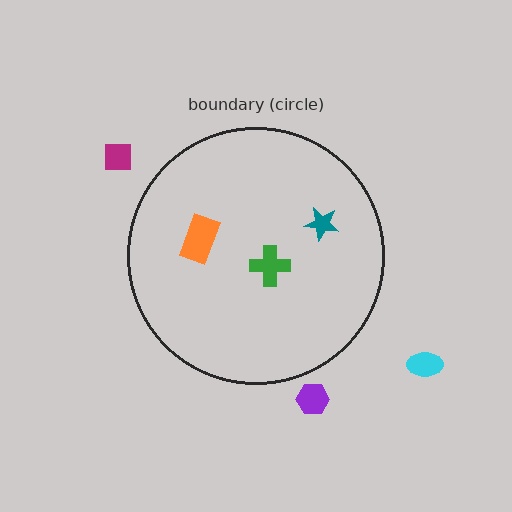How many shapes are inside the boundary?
3 inside, 3 outside.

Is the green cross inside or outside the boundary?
Inside.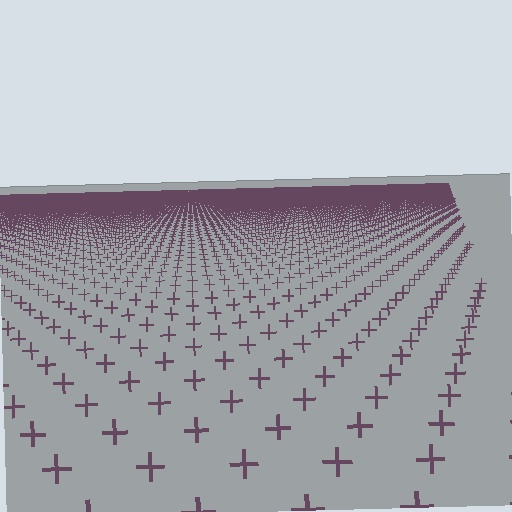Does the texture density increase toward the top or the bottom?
Density increases toward the top.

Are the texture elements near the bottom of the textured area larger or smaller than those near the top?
Larger. Near the bottom, elements are closer to the viewer and appear at a bigger on-screen size.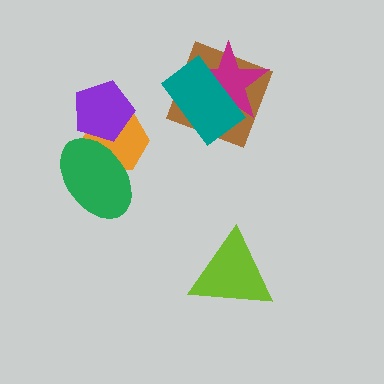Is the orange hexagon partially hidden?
Yes, it is partially covered by another shape.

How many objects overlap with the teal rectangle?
2 objects overlap with the teal rectangle.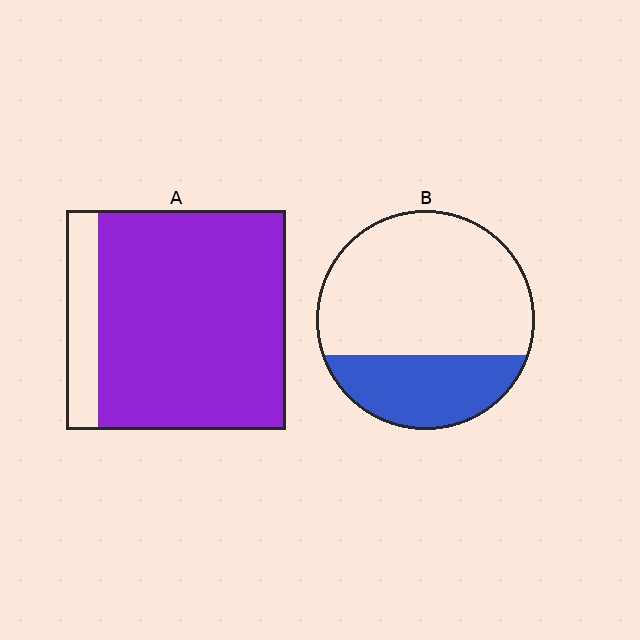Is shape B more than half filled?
No.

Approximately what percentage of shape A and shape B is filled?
A is approximately 85% and B is approximately 30%.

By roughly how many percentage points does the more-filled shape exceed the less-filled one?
By roughly 55 percentage points (A over B).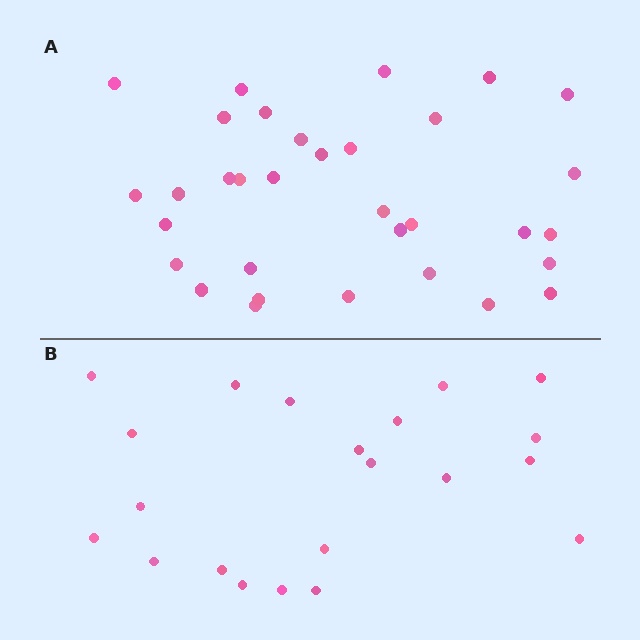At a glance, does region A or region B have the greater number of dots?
Region A (the top region) has more dots.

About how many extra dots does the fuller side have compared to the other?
Region A has roughly 12 or so more dots than region B.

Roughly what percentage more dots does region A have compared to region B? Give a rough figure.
About 55% more.